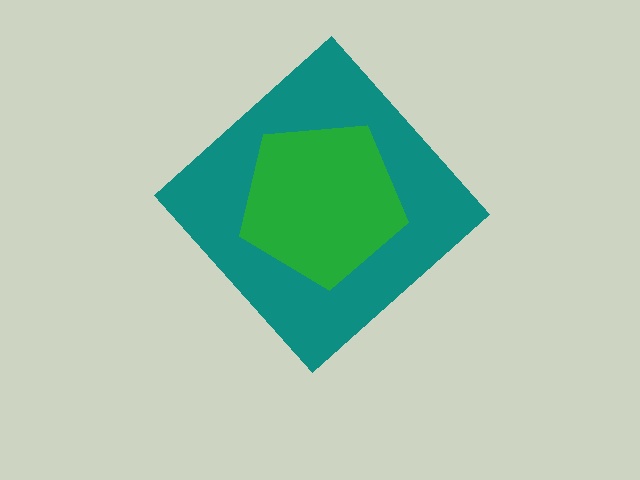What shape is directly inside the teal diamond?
The green pentagon.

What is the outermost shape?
The teal diamond.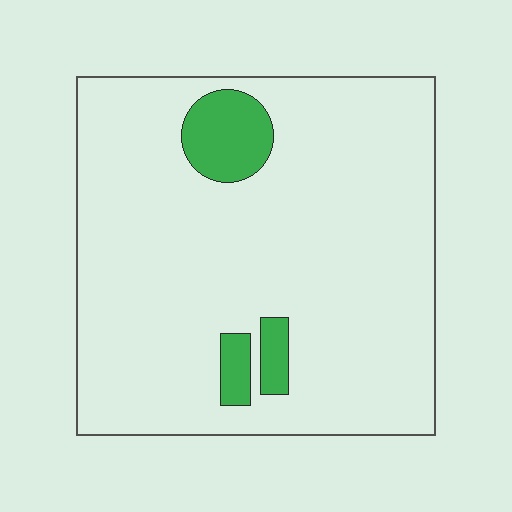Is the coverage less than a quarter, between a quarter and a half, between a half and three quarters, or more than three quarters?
Less than a quarter.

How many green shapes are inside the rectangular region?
3.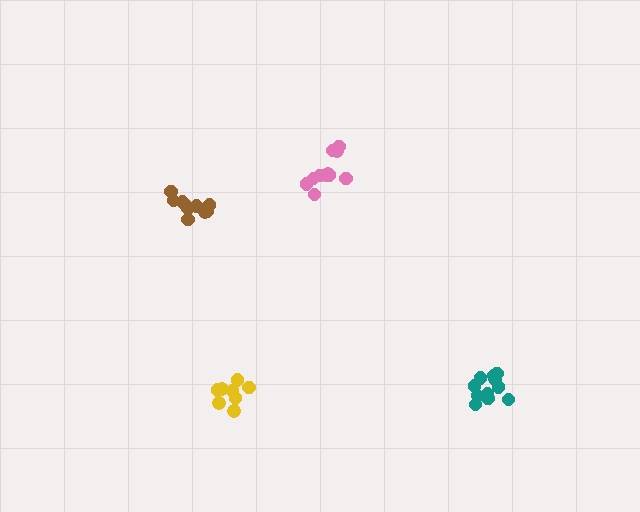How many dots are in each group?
Group 1: 10 dots, Group 2: 8 dots, Group 3: 11 dots, Group 4: 11 dots (40 total).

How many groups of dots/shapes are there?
There are 4 groups.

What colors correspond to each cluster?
The clusters are colored: brown, yellow, teal, pink.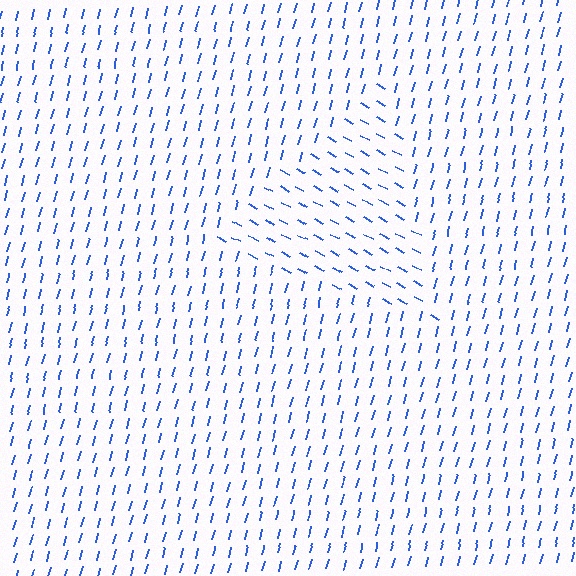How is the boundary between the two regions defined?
The boundary is defined purely by a change in line orientation (approximately 75 degrees difference). All lines are the same color and thickness.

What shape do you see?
I see a triangle.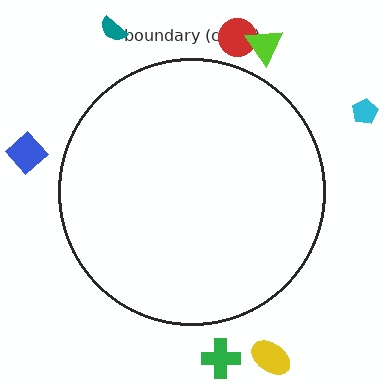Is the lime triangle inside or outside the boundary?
Outside.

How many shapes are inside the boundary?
0 inside, 7 outside.